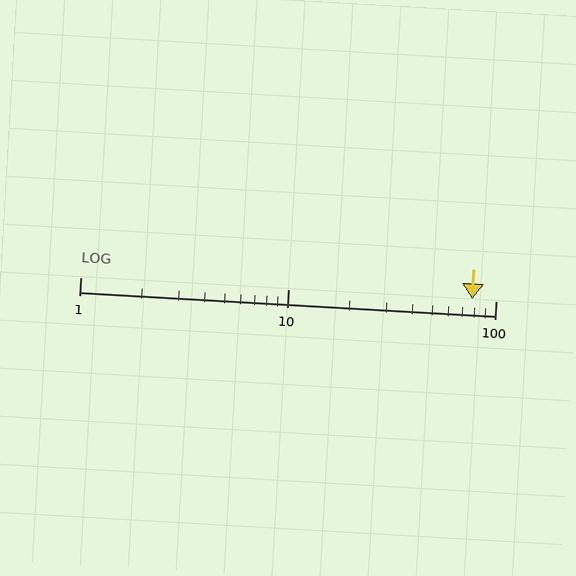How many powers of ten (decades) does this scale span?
The scale spans 2 decades, from 1 to 100.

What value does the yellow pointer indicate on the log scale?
The pointer indicates approximately 77.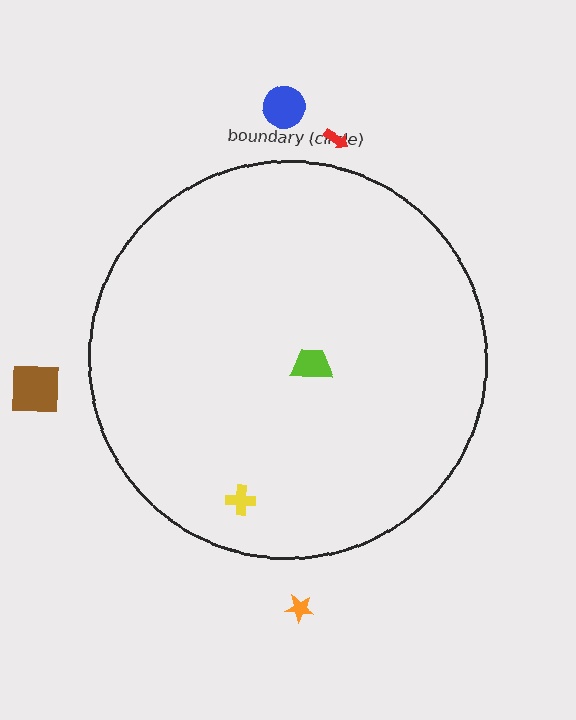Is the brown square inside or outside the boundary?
Outside.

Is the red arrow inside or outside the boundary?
Outside.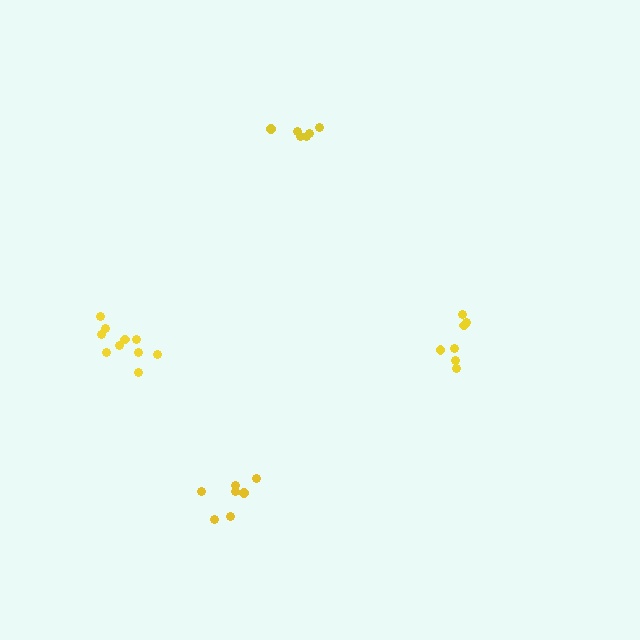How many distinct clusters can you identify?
There are 4 distinct clusters.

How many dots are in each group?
Group 1: 10 dots, Group 2: 6 dots, Group 3: 7 dots, Group 4: 7 dots (30 total).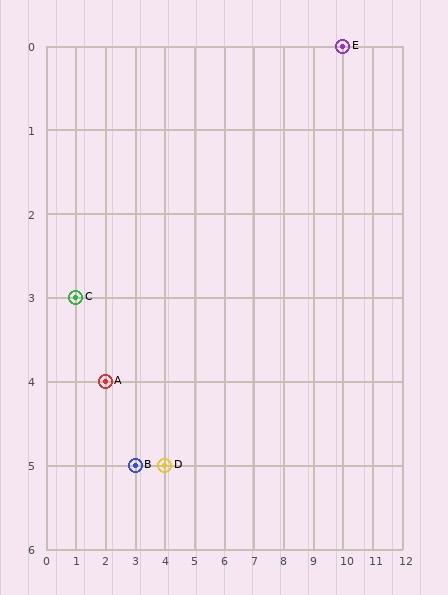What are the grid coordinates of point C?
Point C is at grid coordinates (1, 3).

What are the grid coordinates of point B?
Point B is at grid coordinates (3, 5).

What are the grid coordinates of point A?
Point A is at grid coordinates (2, 4).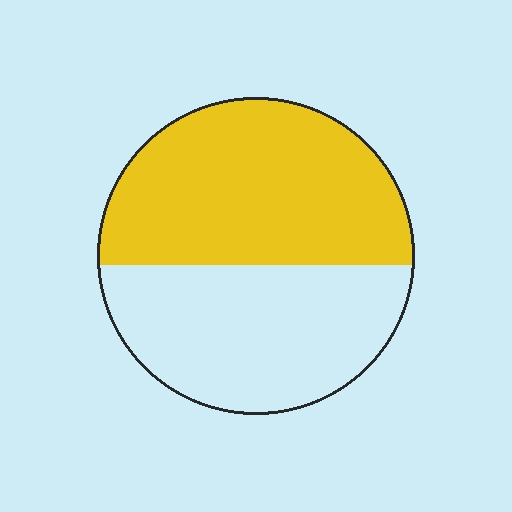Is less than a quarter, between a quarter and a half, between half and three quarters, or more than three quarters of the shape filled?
Between half and three quarters.